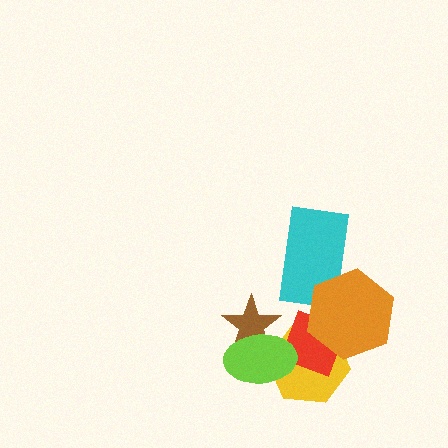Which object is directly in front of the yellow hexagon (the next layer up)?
The red square is directly in front of the yellow hexagon.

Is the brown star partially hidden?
Yes, it is partially covered by another shape.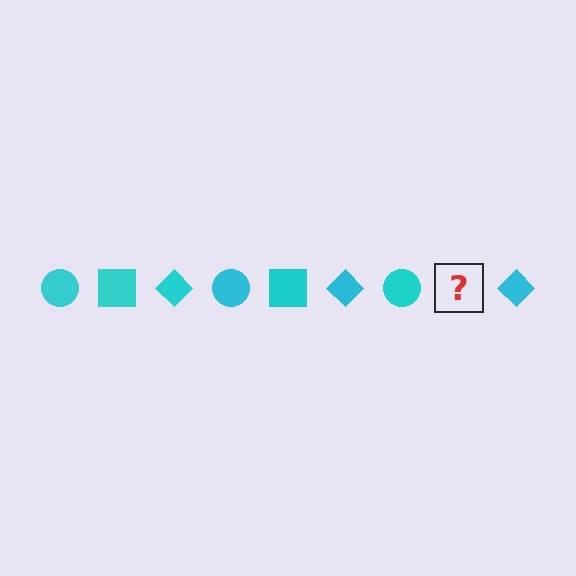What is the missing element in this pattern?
The missing element is a cyan square.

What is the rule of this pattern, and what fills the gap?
The rule is that the pattern cycles through circle, square, diamond shapes in cyan. The gap should be filled with a cyan square.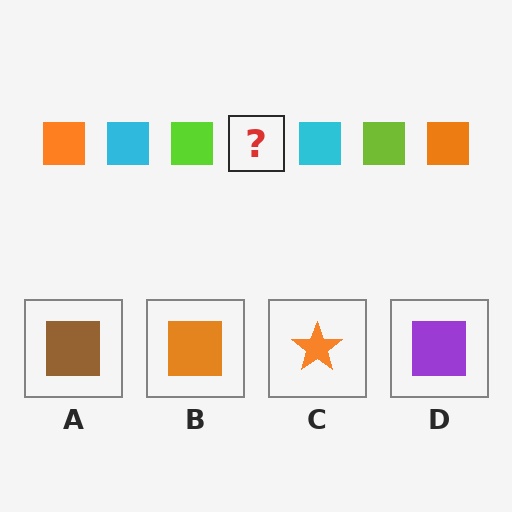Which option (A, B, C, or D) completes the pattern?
B.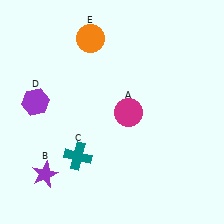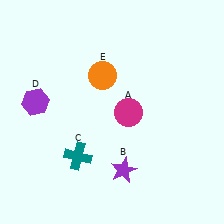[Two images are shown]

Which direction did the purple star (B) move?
The purple star (B) moved right.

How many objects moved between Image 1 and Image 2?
2 objects moved between the two images.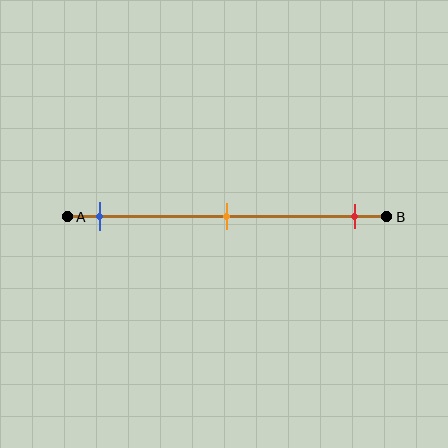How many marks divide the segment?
There are 3 marks dividing the segment.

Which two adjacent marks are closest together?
The blue and orange marks are the closest adjacent pair.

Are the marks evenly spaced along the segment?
Yes, the marks are approximately evenly spaced.